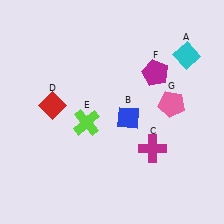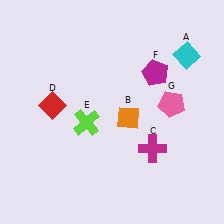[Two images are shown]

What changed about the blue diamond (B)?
In Image 1, B is blue. In Image 2, it changed to orange.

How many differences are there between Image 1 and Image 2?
There is 1 difference between the two images.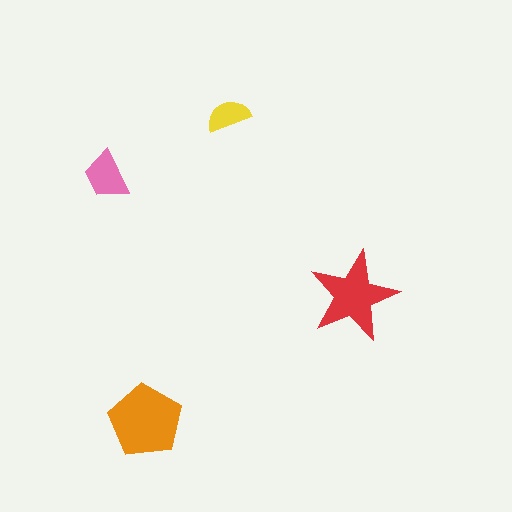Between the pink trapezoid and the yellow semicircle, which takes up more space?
The pink trapezoid.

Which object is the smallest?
The yellow semicircle.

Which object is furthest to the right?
The red star is rightmost.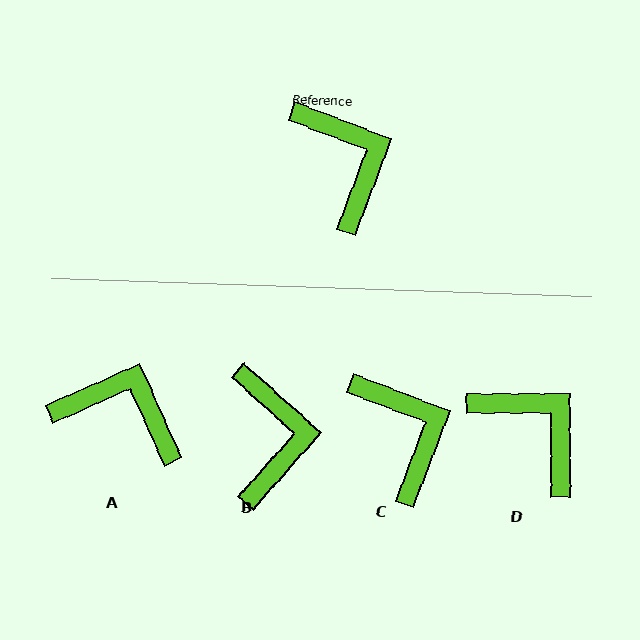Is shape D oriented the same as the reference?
No, it is off by about 21 degrees.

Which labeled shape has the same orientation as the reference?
C.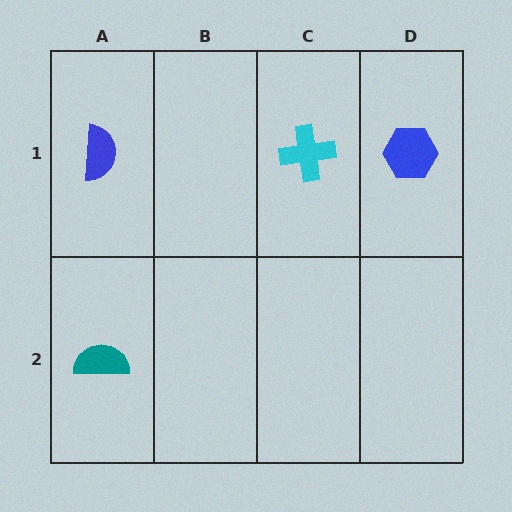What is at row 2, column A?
A teal semicircle.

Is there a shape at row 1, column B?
No, that cell is empty.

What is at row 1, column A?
A blue semicircle.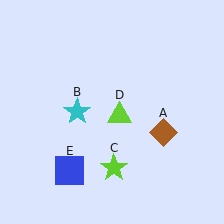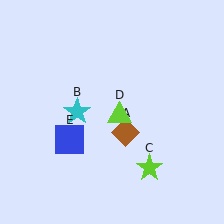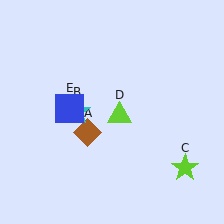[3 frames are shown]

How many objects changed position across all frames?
3 objects changed position: brown diamond (object A), lime star (object C), blue square (object E).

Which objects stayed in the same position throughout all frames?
Cyan star (object B) and lime triangle (object D) remained stationary.